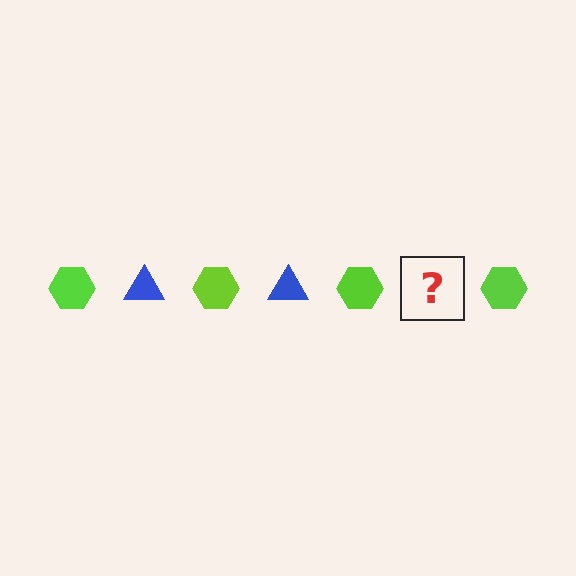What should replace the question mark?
The question mark should be replaced with a blue triangle.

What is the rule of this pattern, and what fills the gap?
The rule is that the pattern alternates between lime hexagon and blue triangle. The gap should be filled with a blue triangle.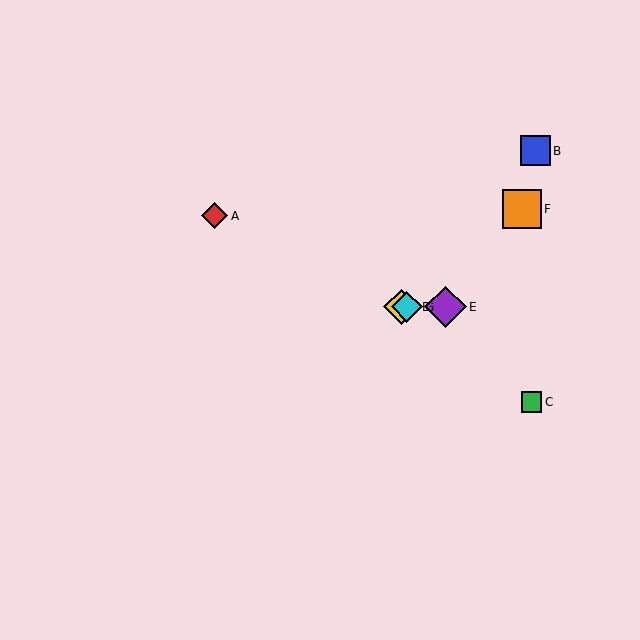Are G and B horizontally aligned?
No, G is at y≈307 and B is at y≈151.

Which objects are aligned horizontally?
Objects D, E, G are aligned horizontally.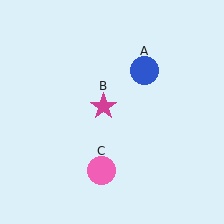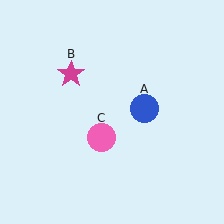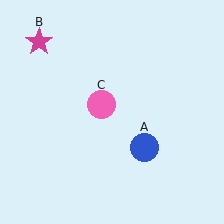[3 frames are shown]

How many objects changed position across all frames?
3 objects changed position: blue circle (object A), magenta star (object B), pink circle (object C).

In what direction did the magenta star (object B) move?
The magenta star (object B) moved up and to the left.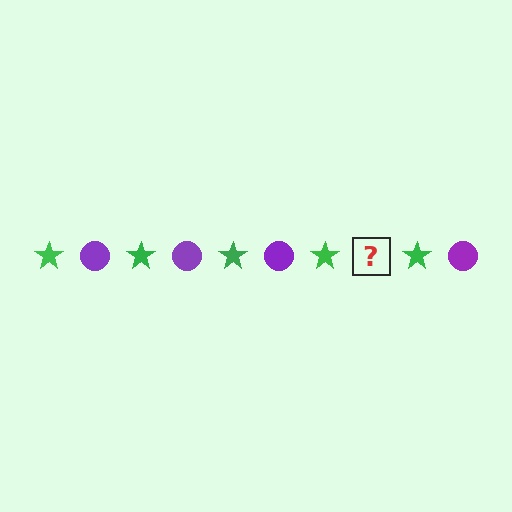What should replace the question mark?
The question mark should be replaced with a purple circle.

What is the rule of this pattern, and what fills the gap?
The rule is that the pattern alternates between green star and purple circle. The gap should be filled with a purple circle.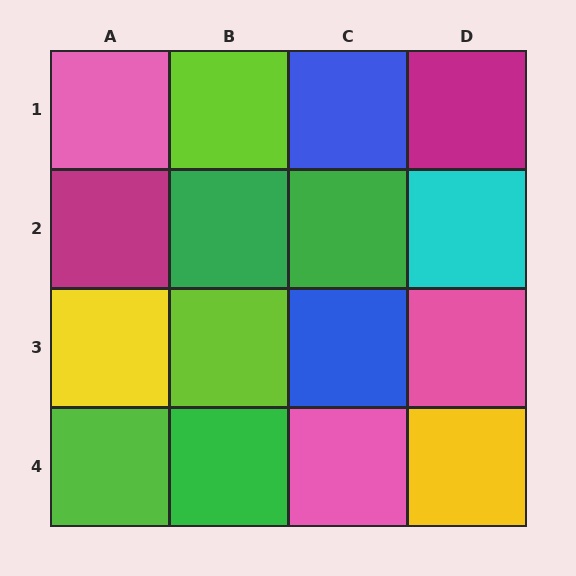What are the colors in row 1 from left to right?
Pink, lime, blue, magenta.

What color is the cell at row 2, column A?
Magenta.